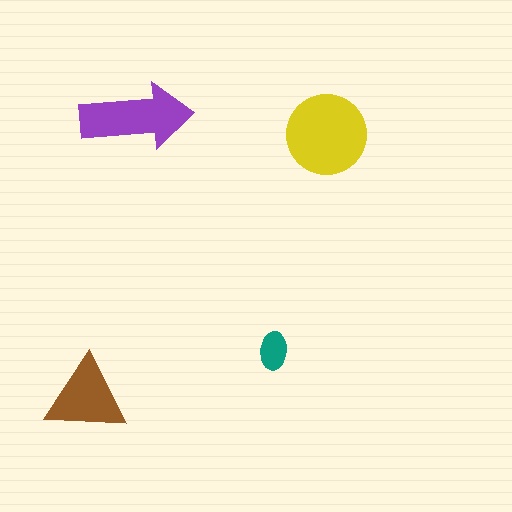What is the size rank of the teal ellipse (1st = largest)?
4th.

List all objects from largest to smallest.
The yellow circle, the purple arrow, the brown triangle, the teal ellipse.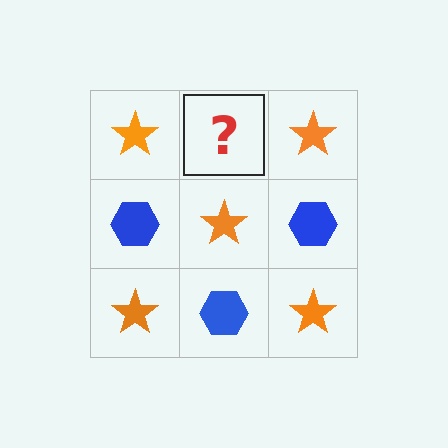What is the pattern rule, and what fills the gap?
The rule is that it alternates orange star and blue hexagon in a checkerboard pattern. The gap should be filled with a blue hexagon.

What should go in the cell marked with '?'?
The missing cell should contain a blue hexagon.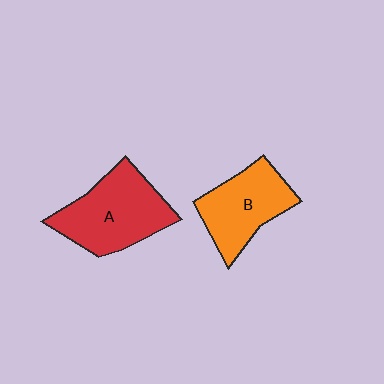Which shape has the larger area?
Shape A (red).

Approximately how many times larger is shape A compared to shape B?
Approximately 1.2 times.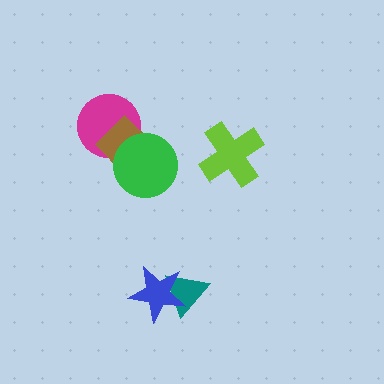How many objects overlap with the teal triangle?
1 object overlaps with the teal triangle.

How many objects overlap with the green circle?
2 objects overlap with the green circle.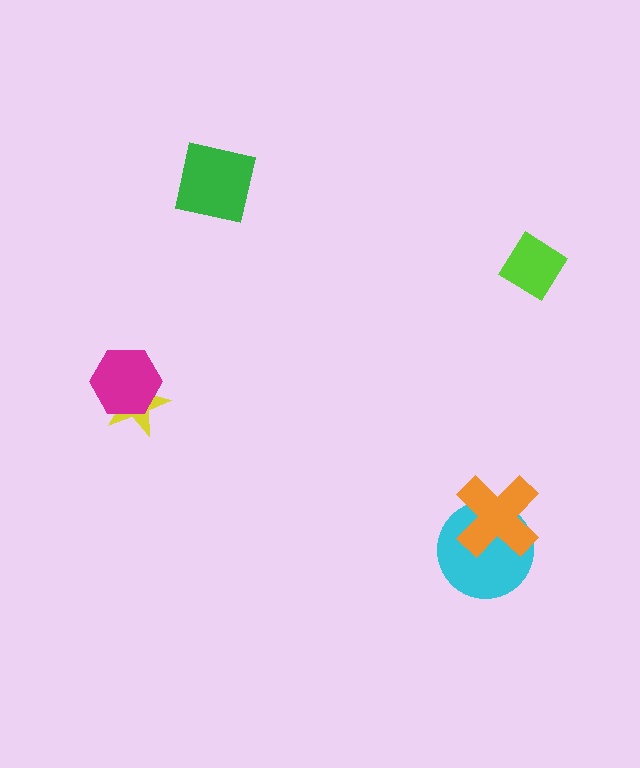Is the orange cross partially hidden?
No, no other shape covers it.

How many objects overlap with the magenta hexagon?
1 object overlaps with the magenta hexagon.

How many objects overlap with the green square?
0 objects overlap with the green square.